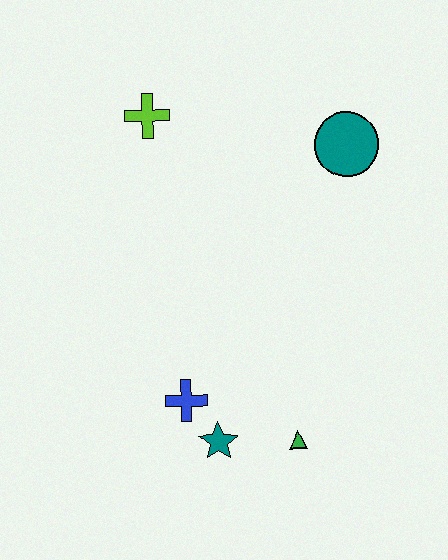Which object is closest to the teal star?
The blue cross is closest to the teal star.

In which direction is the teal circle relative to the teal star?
The teal circle is above the teal star.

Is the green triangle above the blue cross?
No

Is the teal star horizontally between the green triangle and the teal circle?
No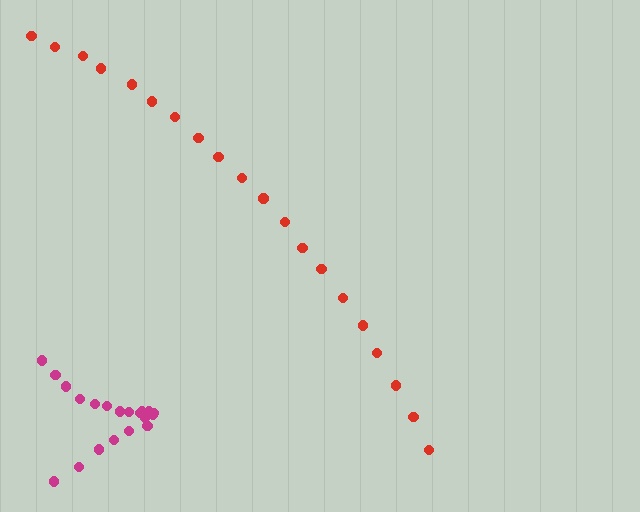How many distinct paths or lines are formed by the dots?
There are 2 distinct paths.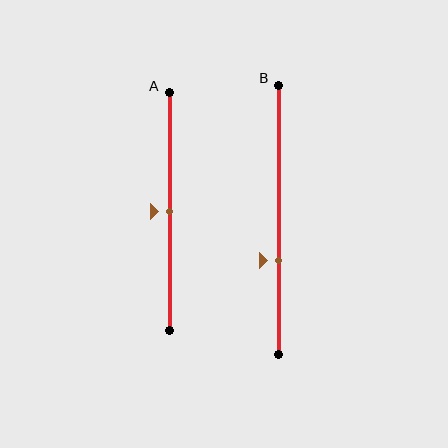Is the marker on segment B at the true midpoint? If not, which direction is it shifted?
No, the marker on segment B is shifted downward by about 15% of the segment length.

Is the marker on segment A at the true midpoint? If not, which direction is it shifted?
Yes, the marker on segment A is at the true midpoint.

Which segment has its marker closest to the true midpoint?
Segment A has its marker closest to the true midpoint.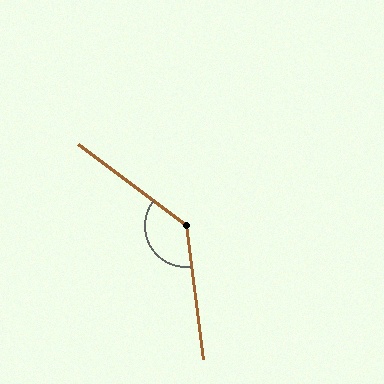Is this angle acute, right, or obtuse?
It is obtuse.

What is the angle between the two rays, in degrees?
Approximately 134 degrees.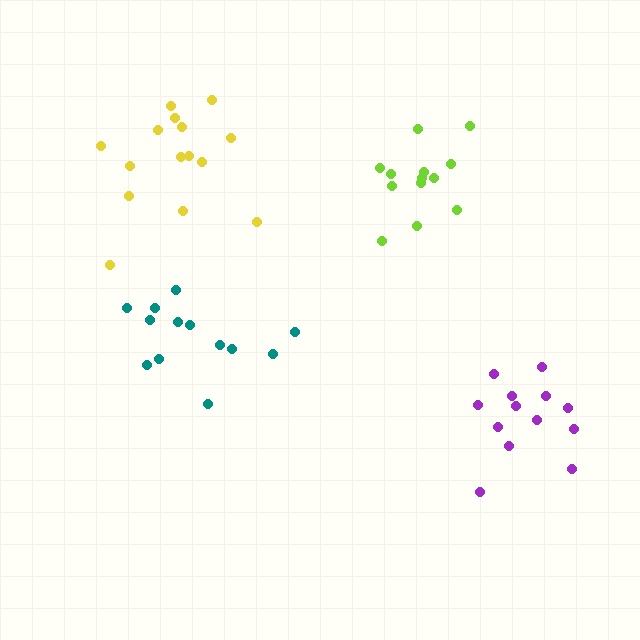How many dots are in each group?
Group 1: 13 dots, Group 2: 13 dots, Group 3: 13 dots, Group 4: 15 dots (54 total).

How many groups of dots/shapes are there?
There are 4 groups.